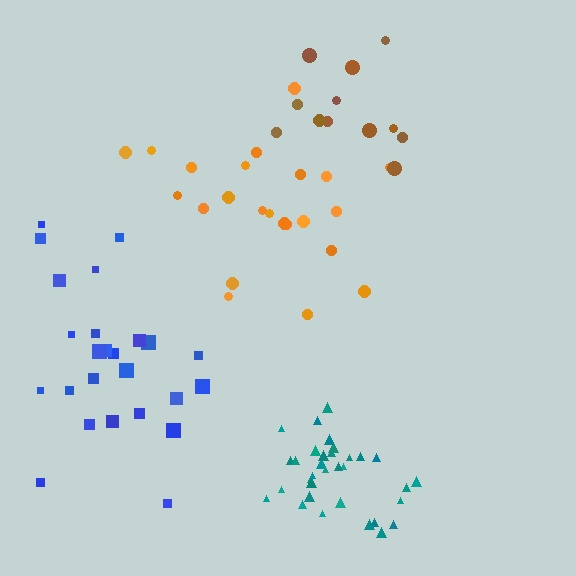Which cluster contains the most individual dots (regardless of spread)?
Teal (33).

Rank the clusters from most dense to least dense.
teal, brown, blue, orange.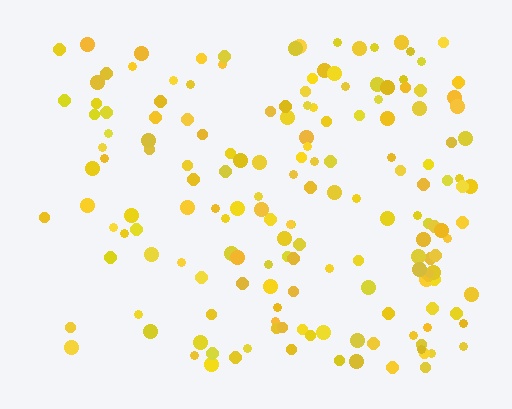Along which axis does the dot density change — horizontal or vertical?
Horizontal.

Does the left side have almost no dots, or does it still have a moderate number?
Still a moderate number, just noticeably fewer than the right.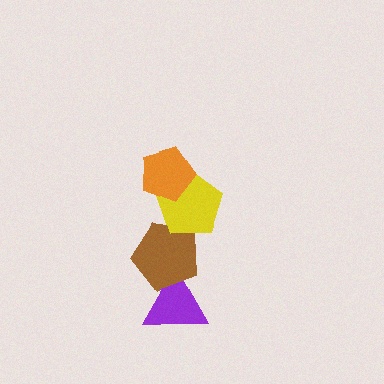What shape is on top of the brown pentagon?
The yellow pentagon is on top of the brown pentagon.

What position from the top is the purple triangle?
The purple triangle is 4th from the top.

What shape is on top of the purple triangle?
The brown pentagon is on top of the purple triangle.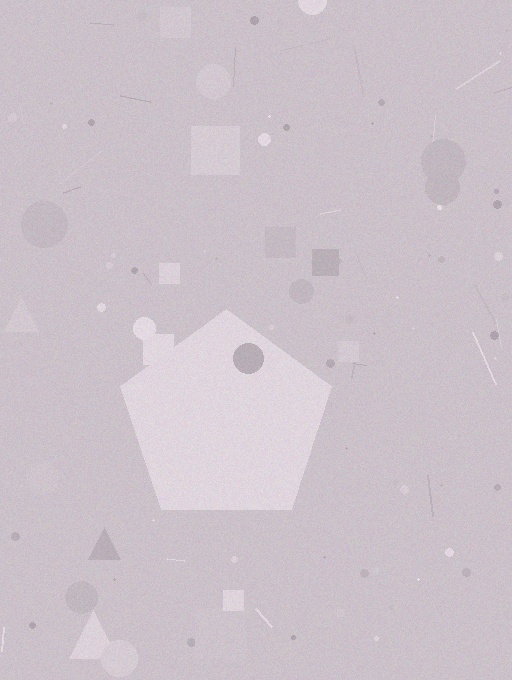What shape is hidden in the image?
A pentagon is hidden in the image.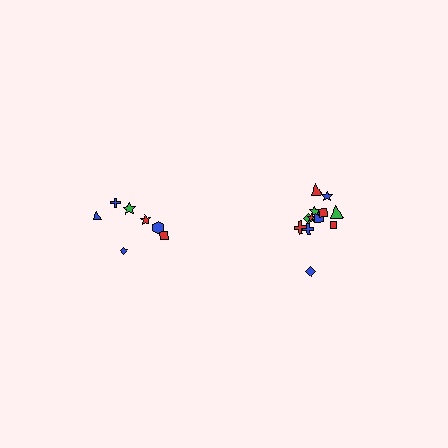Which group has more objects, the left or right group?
The right group.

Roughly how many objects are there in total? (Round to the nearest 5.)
Roughly 20 objects in total.